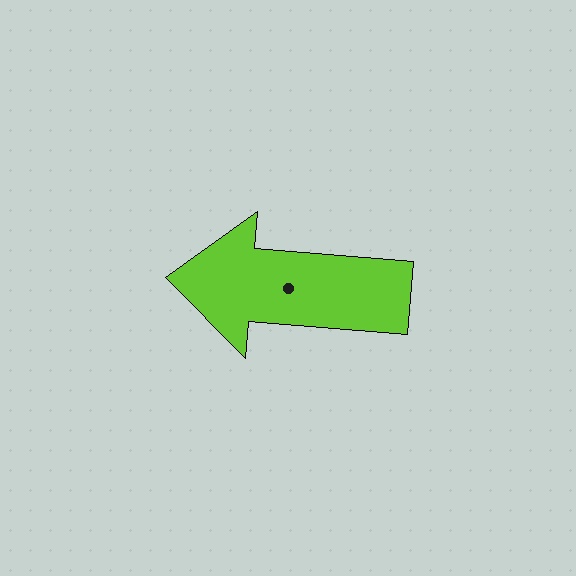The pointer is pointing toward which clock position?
Roughly 9 o'clock.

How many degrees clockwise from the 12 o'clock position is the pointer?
Approximately 275 degrees.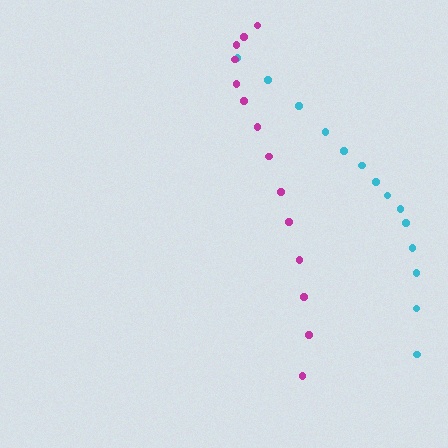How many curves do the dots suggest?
There are 2 distinct paths.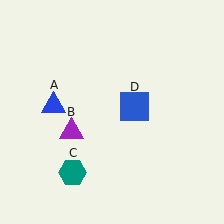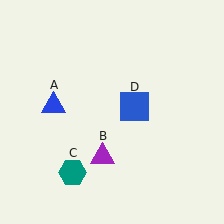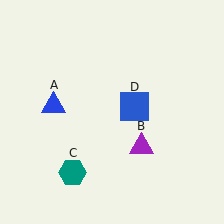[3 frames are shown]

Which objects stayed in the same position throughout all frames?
Blue triangle (object A) and teal hexagon (object C) and blue square (object D) remained stationary.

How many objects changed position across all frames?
1 object changed position: purple triangle (object B).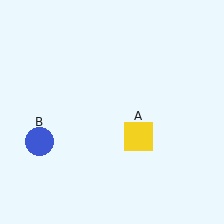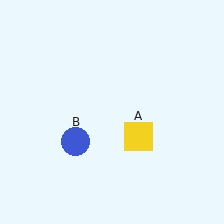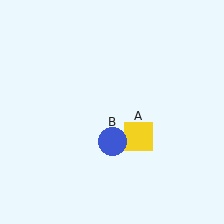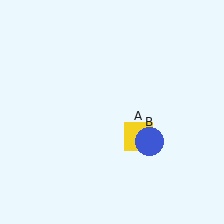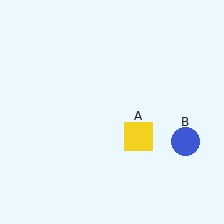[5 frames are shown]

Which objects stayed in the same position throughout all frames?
Yellow square (object A) remained stationary.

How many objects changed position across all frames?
1 object changed position: blue circle (object B).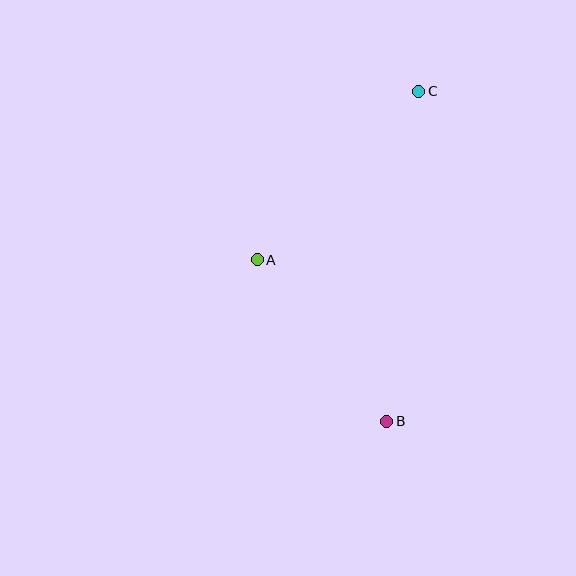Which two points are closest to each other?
Points A and B are closest to each other.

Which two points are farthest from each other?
Points B and C are farthest from each other.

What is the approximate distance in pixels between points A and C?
The distance between A and C is approximately 234 pixels.